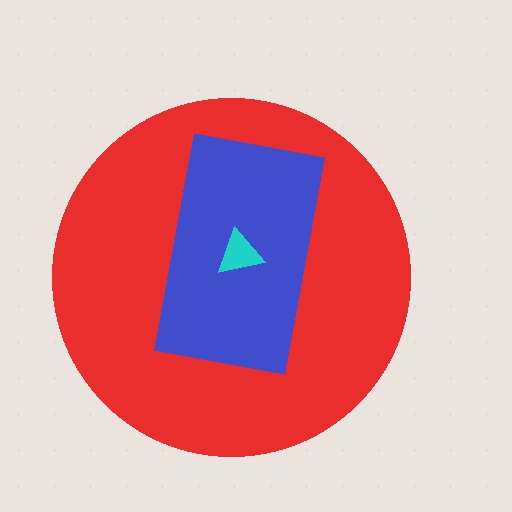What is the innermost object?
The cyan triangle.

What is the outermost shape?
The red circle.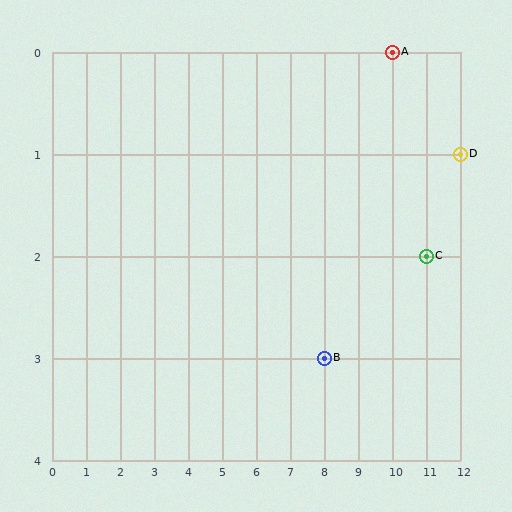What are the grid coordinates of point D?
Point D is at grid coordinates (12, 1).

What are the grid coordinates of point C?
Point C is at grid coordinates (11, 2).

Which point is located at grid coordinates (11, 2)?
Point C is at (11, 2).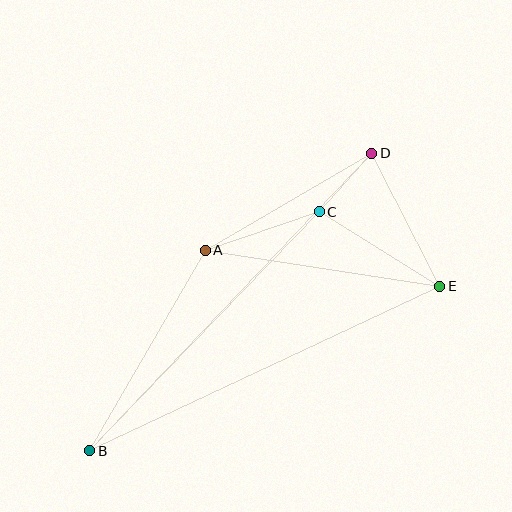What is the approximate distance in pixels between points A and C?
The distance between A and C is approximately 120 pixels.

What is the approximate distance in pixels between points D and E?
The distance between D and E is approximately 149 pixels.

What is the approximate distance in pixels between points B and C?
The distance between B and C is approximately 331 pixels.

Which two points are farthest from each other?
Points B and D are farthest from each other.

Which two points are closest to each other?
Points C and D are closest to each other.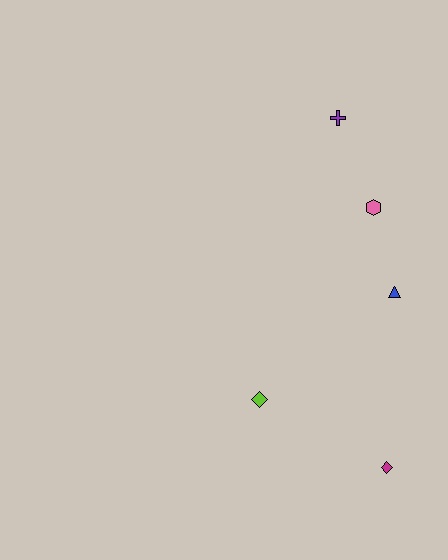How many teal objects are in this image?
There are no teal objects.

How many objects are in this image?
There are 5 objects.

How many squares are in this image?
There are no squares.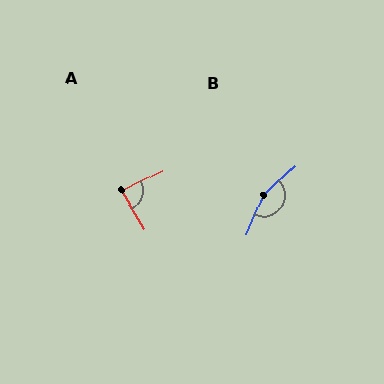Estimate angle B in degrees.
Approximately 157 degrees.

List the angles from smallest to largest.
A (85°), B (157°).